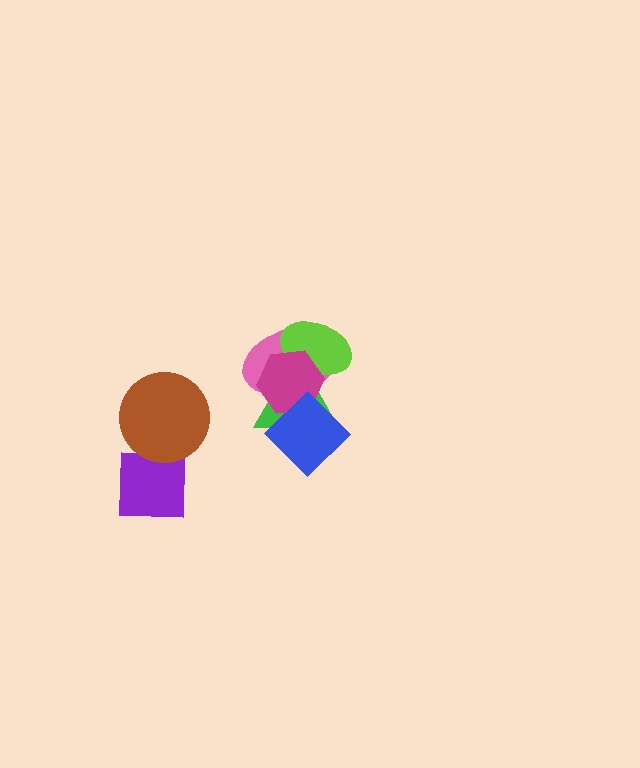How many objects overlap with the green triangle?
4 objects overlap with the green triangle.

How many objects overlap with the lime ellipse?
3 objects overlap with the lime ellipse.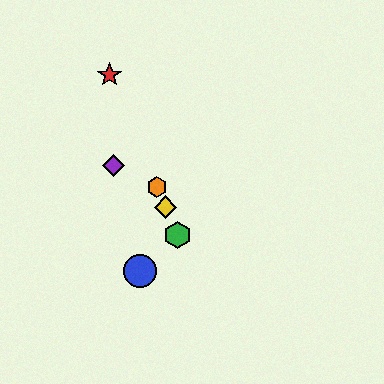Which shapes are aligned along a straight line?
The red star, the green hexagon, the yellow diamond, the orange hexagon are aligned along a straight line.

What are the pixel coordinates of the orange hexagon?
The orange hexagon is at (157, 187).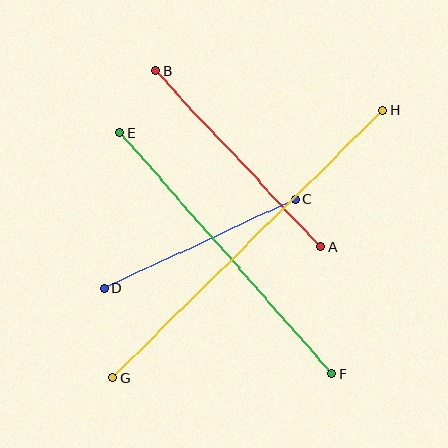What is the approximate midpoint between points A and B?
The midpoint is at approximately (238, 159) pixels.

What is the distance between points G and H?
The distance is approximately 380 pixels.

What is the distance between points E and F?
The distance is approximately 321 pixels.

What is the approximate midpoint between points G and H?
The midpoint is at approximately (248, 244) pixels.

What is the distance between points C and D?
The distance is approximately 211 pixels.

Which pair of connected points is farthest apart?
Points G and H are farthest apart.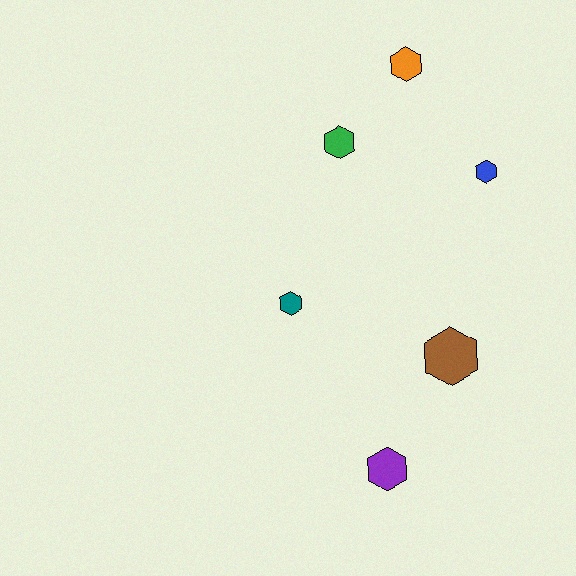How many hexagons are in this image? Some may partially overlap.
There are 6 hexagons.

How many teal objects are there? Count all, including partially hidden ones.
There is 1 teal object.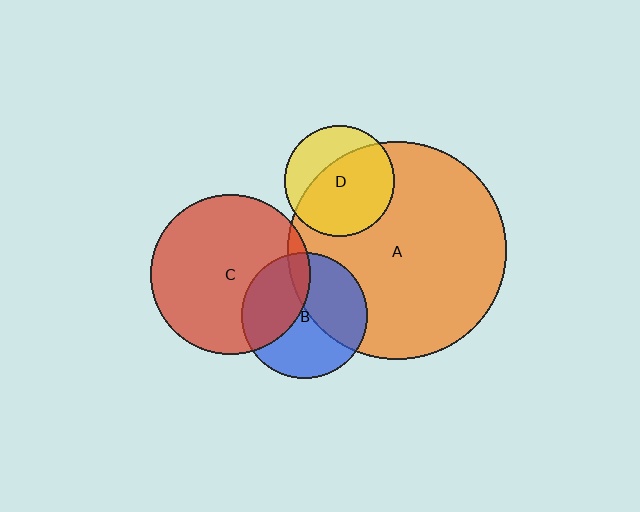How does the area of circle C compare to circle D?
Approximately 2.1 times.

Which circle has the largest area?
Circle A (orange).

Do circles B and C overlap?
Yes.